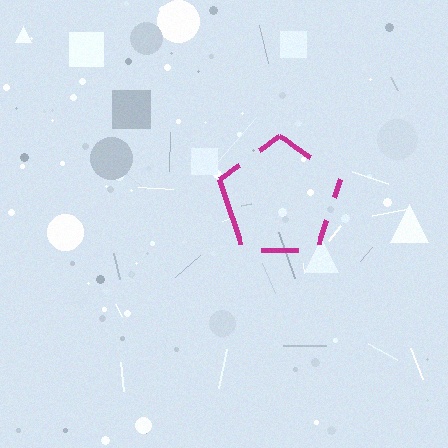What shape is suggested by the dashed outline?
The dashed outline suggests a pentagon.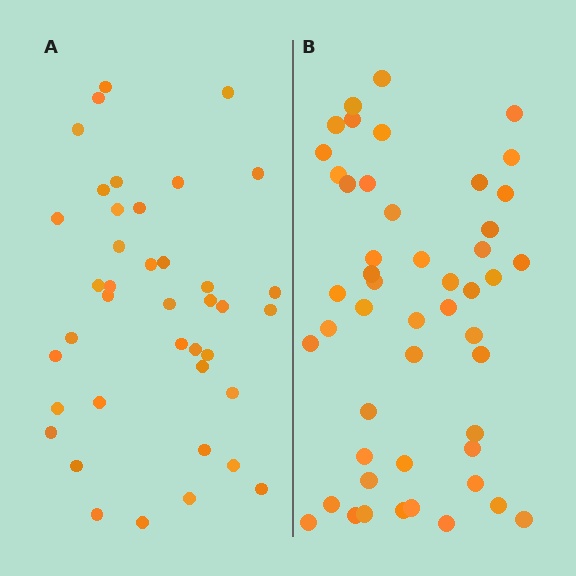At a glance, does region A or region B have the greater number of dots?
Region B (the right region) has more dots.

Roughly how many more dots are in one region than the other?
Region B has roughly 8 or so more dots than region A.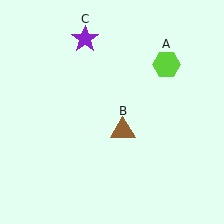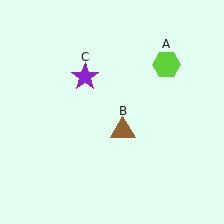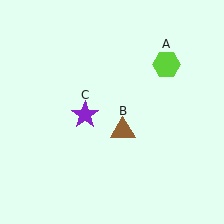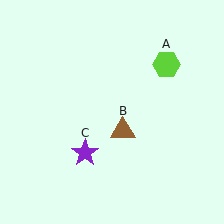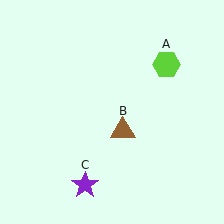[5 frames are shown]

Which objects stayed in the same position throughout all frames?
Lime hexagon (object A) and brown triangle (object B) remained stationary.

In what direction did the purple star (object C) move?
The purple star (object C) moved down.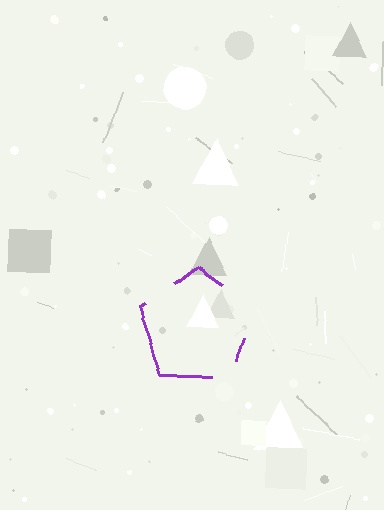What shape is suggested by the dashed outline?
The dashed outline suggests a pentagon.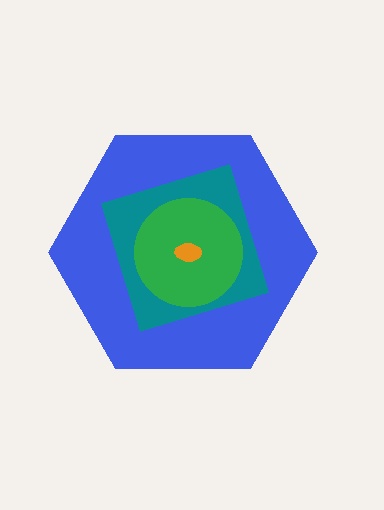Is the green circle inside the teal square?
Yes.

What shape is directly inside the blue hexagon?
The teal square.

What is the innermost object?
The orange ellipse.